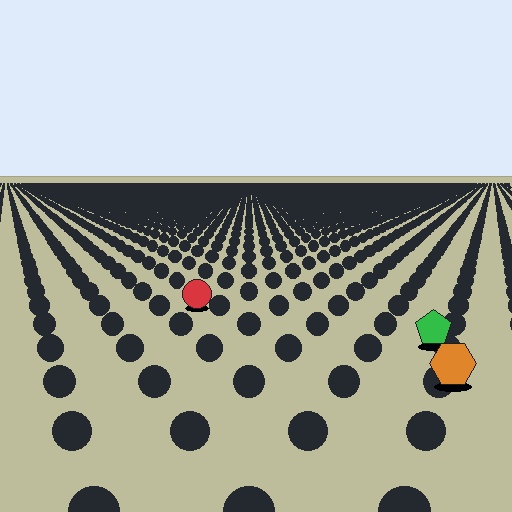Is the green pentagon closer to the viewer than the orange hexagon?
No. The orange hexagon is closer — you can tell from the texture gradient: the ground texture is coarser near it.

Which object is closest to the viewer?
The orange hexagon is closest. The texture marks near it are larger and more spread out.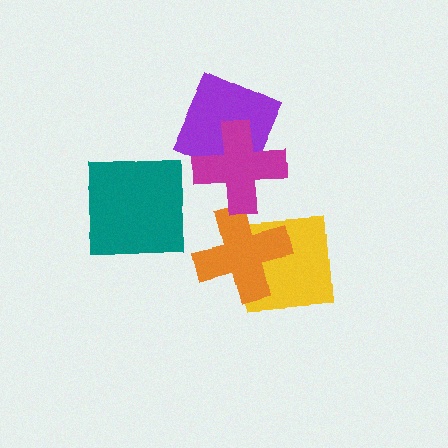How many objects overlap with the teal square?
0 objects overlap with the teal square.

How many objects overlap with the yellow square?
1 object overlaps with the yellow square.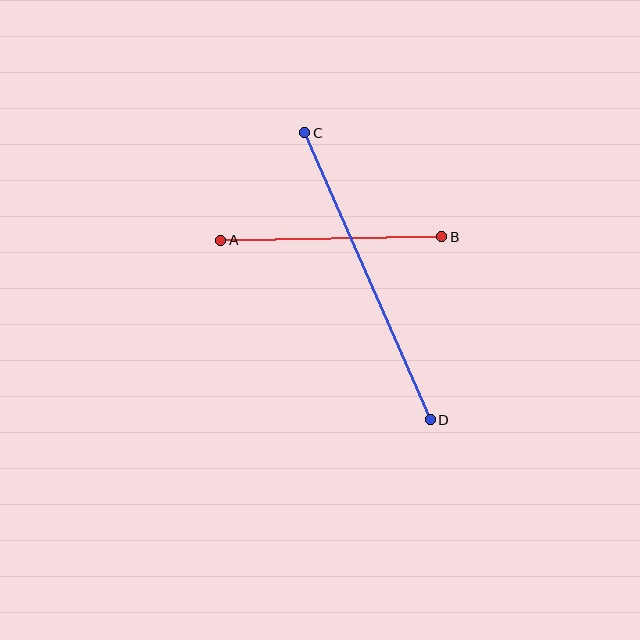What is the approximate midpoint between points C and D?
The midpoint is at approximately (367, 276) pixels.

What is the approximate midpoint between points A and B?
The midpoint is at approximately (331, 239) pixels.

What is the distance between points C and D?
The distance is approximately 313 pixels.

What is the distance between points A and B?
The distance is approximately 221 pixels.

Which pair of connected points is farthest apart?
Points C and D are farthest apart.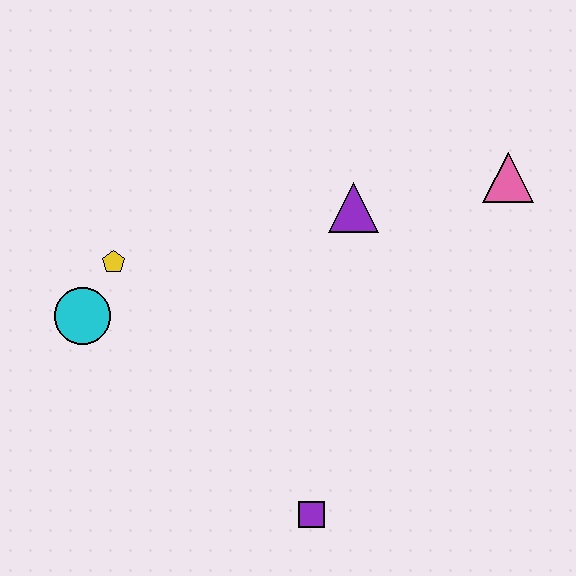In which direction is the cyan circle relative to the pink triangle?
The cyan circle is to the left of the pink triangle.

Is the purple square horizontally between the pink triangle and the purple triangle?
No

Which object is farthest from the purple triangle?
The purple square is farthest from the purple triangle.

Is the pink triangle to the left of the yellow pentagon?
No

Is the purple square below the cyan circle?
Yes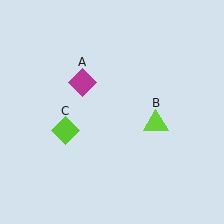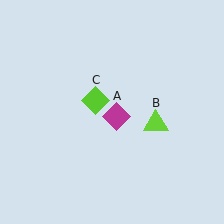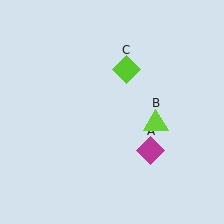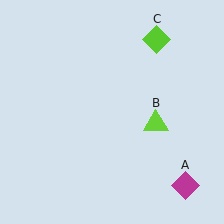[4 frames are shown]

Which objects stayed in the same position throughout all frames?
Lime triangle (object B) remained stationary.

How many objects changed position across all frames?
2 objects changed position: magenta diamond (object A), lime diamond (object C).